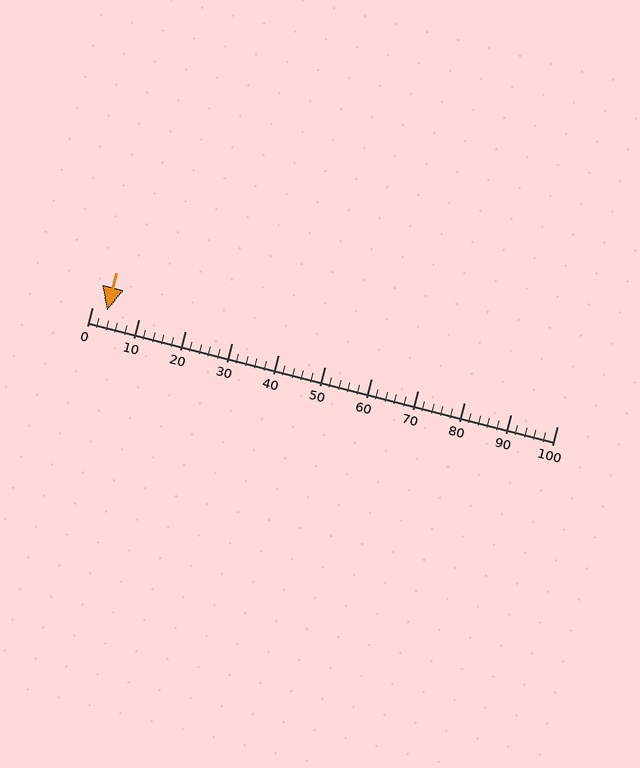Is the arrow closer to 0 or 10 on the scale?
The arrow is closer to 0.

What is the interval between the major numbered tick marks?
The major tick marks are spaced 10 units apart.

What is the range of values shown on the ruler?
The ruler shows values from 0 to 100.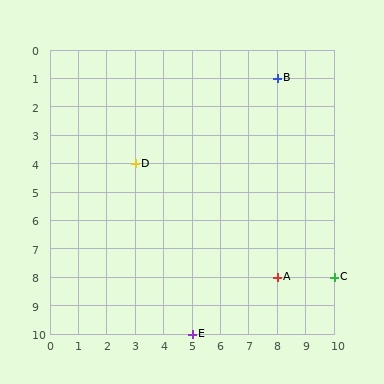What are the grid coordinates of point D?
Point D is at grid coordinates (3, 4).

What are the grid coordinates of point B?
Point B is at grid coordinates (8, 1).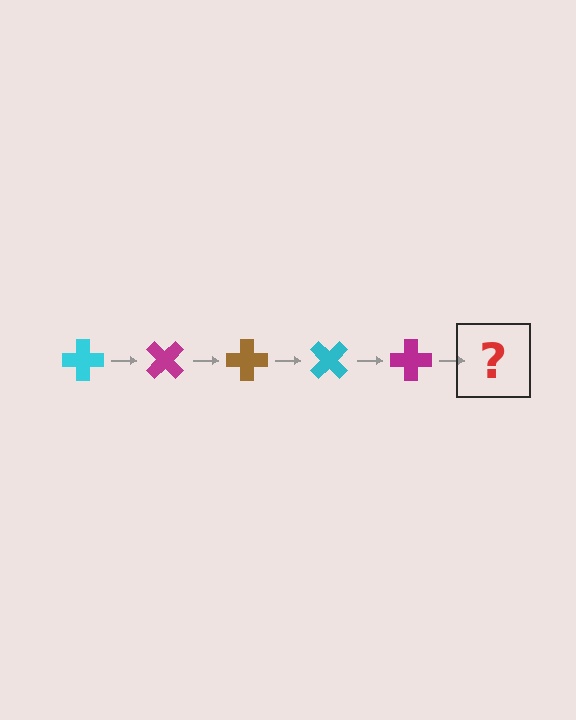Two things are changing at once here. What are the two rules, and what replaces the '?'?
The two rules are that it rotates 45 degrees each step and the color cycles through cyan, magenta, and brown. The '?' should be a brown cross, rotated 225 degrees from the start.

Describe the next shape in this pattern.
It should be a brown cross, rotated 225 degrees from the start.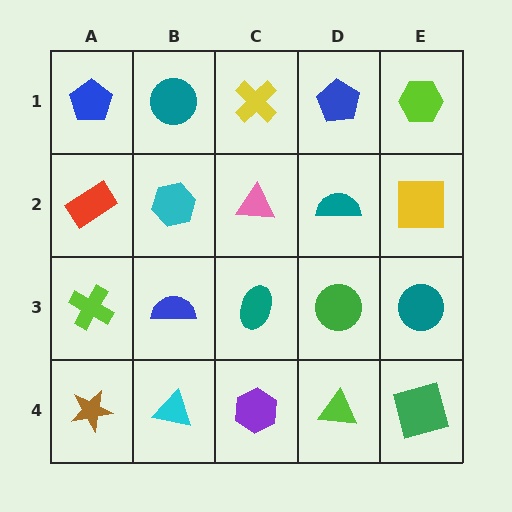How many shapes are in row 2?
5 shapes.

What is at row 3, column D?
A green circle.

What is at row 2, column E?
A yellow square.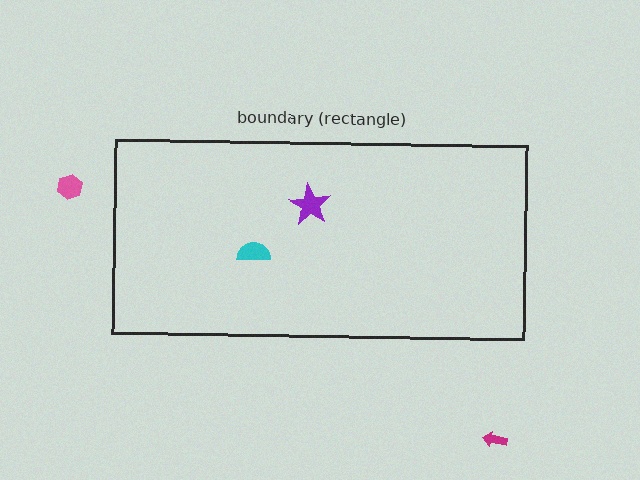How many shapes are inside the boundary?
2 inside, 2 outside.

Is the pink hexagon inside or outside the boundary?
Outside.